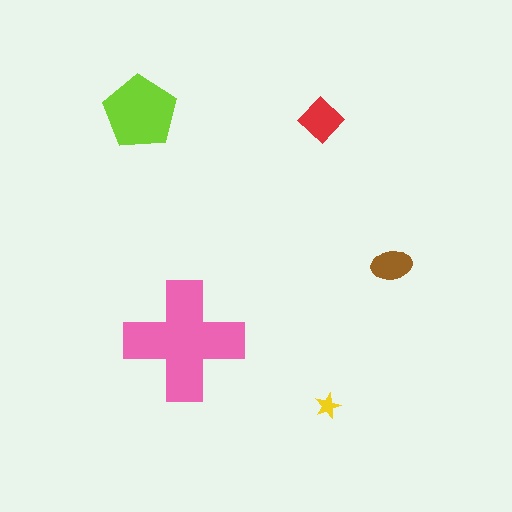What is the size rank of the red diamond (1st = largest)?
3rd.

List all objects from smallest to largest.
The yellow star, the brown ellipse, the red diamond, the lime pentagon, the pink cross.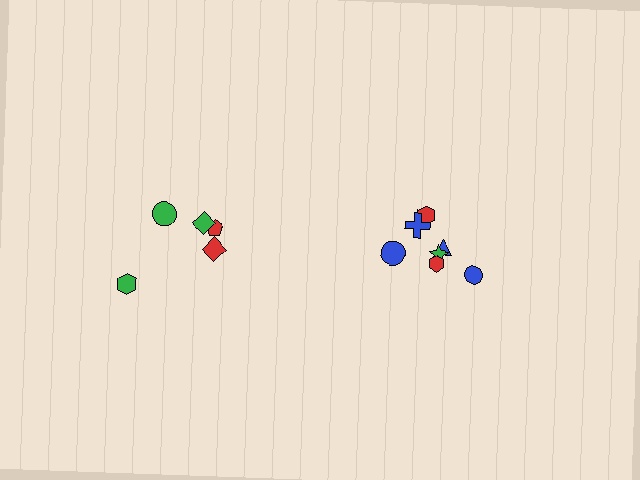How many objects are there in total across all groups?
There are 12 objects.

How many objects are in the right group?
There are 7 objects.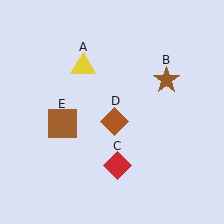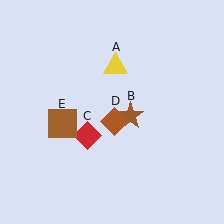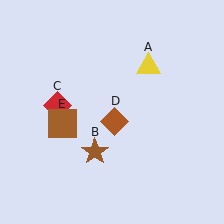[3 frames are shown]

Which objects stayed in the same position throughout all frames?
Brown diamond (object D) and brown square (object E) remained stationary.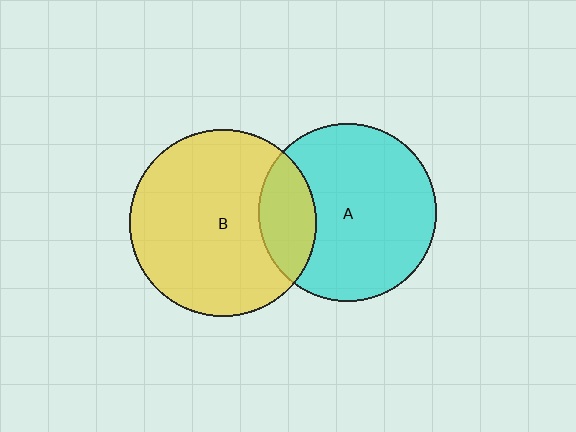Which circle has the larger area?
Circle B (yellow).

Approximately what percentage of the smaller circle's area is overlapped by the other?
Approximately 20%.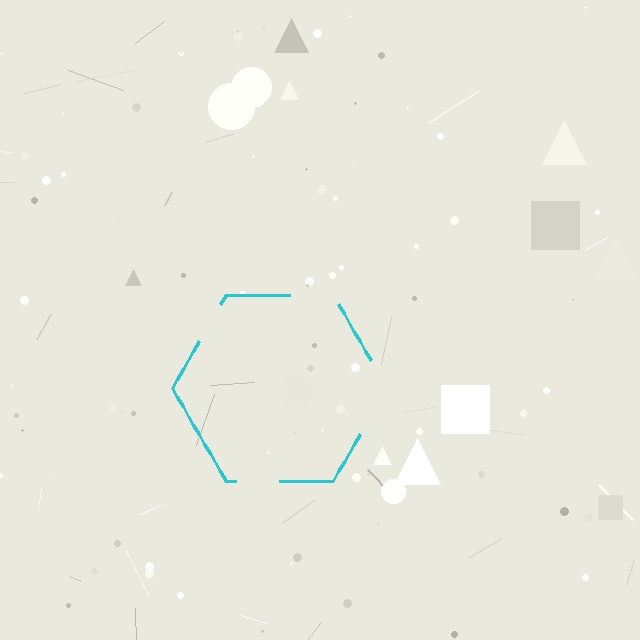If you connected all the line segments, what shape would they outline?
They would outline a hexagon.